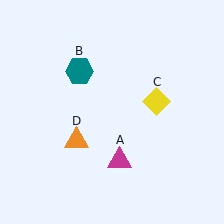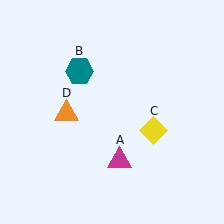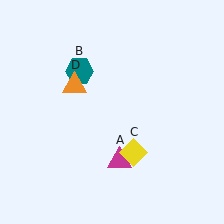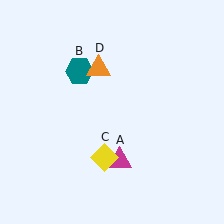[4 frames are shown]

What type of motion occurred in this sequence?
The yellow diamond (object C), orange triangle (object D) rotated clockwise around the center of the scene.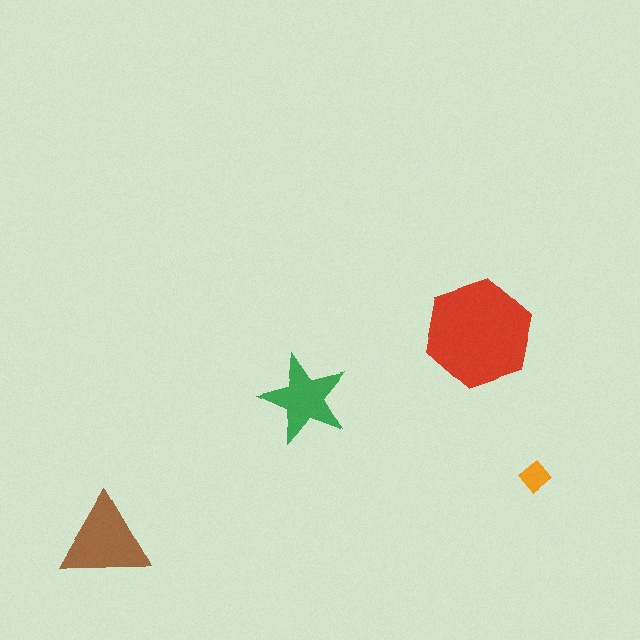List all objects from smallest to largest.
The orange diamond, the green star, the brown triangle, the red hexagon.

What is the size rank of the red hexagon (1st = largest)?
1st.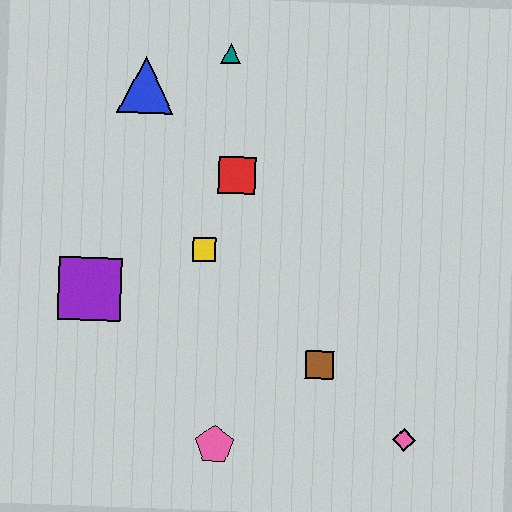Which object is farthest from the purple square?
The pink diamond is farthest from the purple square.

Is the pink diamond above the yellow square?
No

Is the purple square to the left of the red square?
Yes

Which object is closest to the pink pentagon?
The brown square is closest to the pink pentagon.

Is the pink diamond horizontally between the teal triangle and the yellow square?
No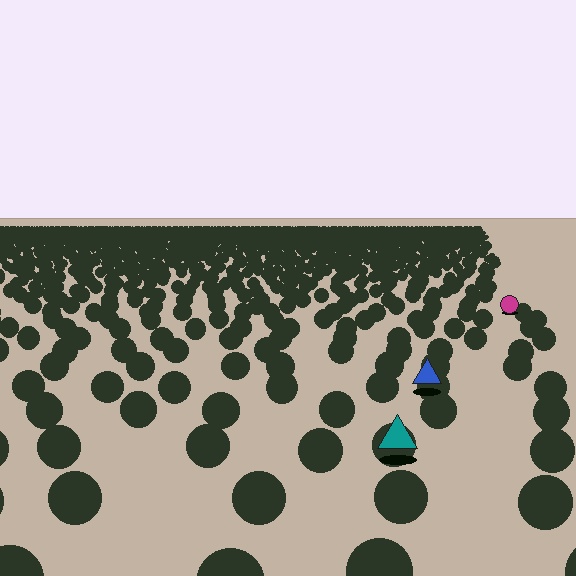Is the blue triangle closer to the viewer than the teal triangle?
No. The teal triangle is closer — you can tell from the texture gradient: the ground texture is coarser near it.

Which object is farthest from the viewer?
The magenta circle is farthest from the viewer. It appears smaller and the ground texture around it is denser.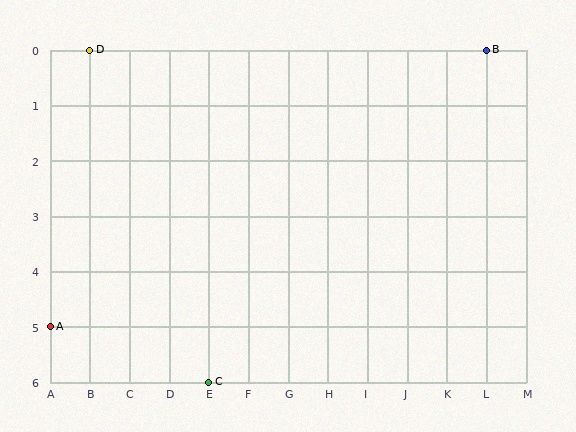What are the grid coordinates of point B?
Point B is at grid coordinates (L, 0).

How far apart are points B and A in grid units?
Points B and A are 11 columns and 5 rows apart (about 12.1 grid units diagonally).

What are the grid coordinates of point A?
Point A is at grid coordinates (A, 5).